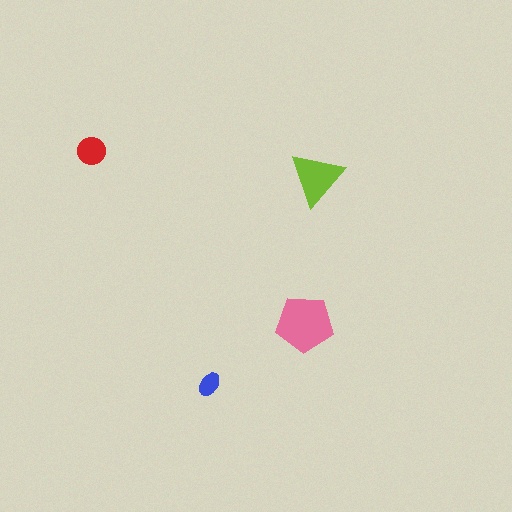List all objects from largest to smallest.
The pink pentagon, the lime triangle, the red circle, the blue ellipse.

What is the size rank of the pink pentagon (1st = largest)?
1st.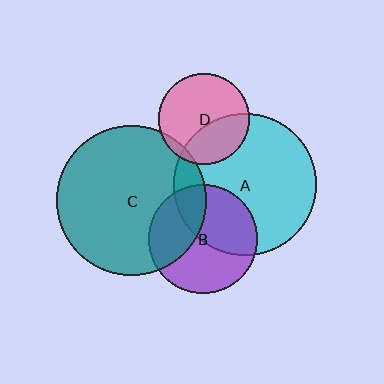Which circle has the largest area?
Circle C (teal).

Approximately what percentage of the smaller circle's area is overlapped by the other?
Approximately 45%.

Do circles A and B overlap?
Yes.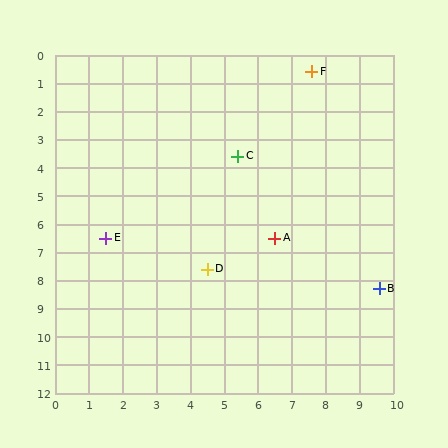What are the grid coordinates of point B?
Point B is at approximately (9.6, 8.3).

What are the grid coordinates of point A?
Point A is at approximately (6.5, 6.5).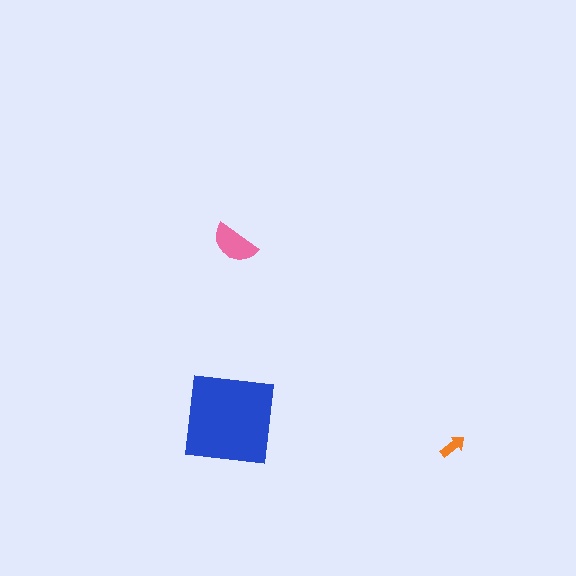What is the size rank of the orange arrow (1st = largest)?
3rd.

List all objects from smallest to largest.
The orange arrow, the pink semicircle, the blue square.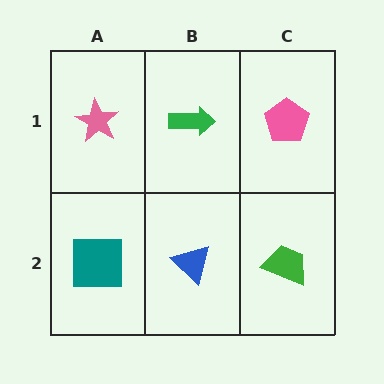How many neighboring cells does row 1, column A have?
2.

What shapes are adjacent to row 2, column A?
A pink star (row 1, column A), a blue triangle (row 2, column B).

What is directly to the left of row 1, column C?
A green arrow.